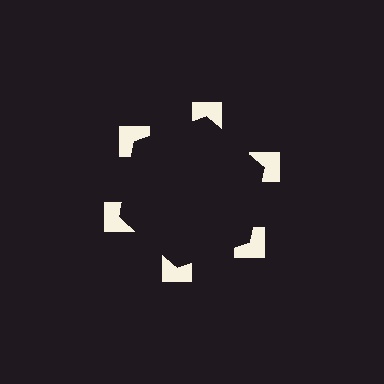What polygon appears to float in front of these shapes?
An illusory hexagon — its edges are inferred from the aligned wedge cuts in the notched squares, not physically drawn.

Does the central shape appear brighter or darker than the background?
It typically appears slightly darker than the background, even though no actual brightness change is drawn.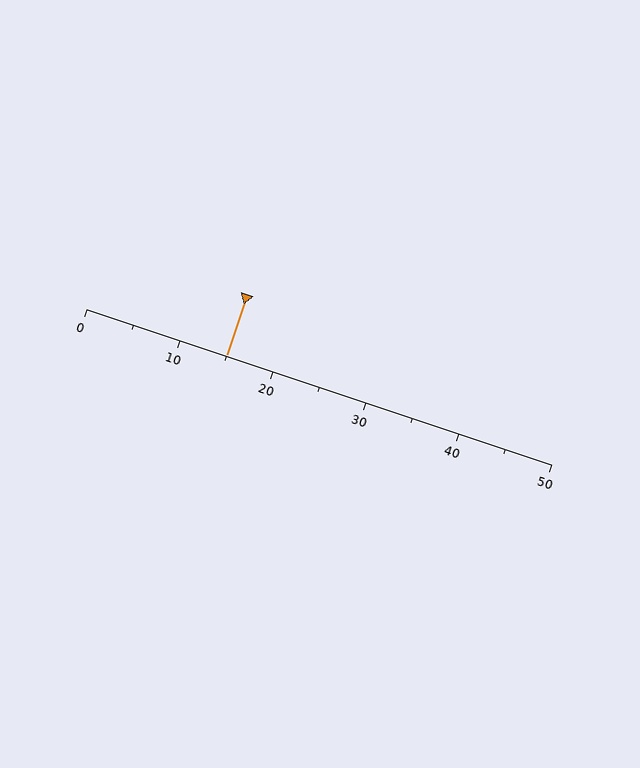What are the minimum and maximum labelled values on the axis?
The axis runs from 0 to 50.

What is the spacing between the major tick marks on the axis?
The major ticks are spaced 10 apart.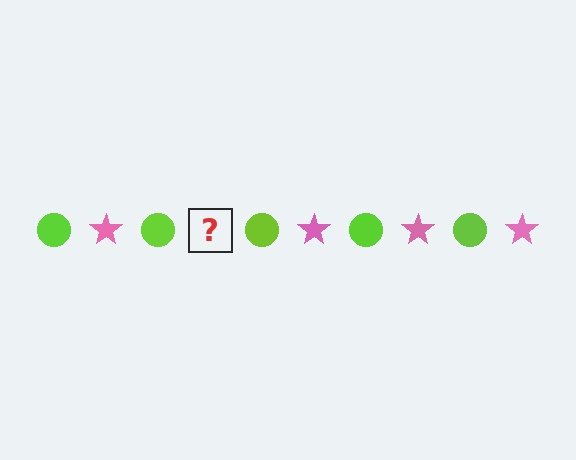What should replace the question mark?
The question mark should be replaced with a pink star.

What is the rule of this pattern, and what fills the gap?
The rule is that the pattern alternates between lime circle and pink star. The gap should be filled with a pink star.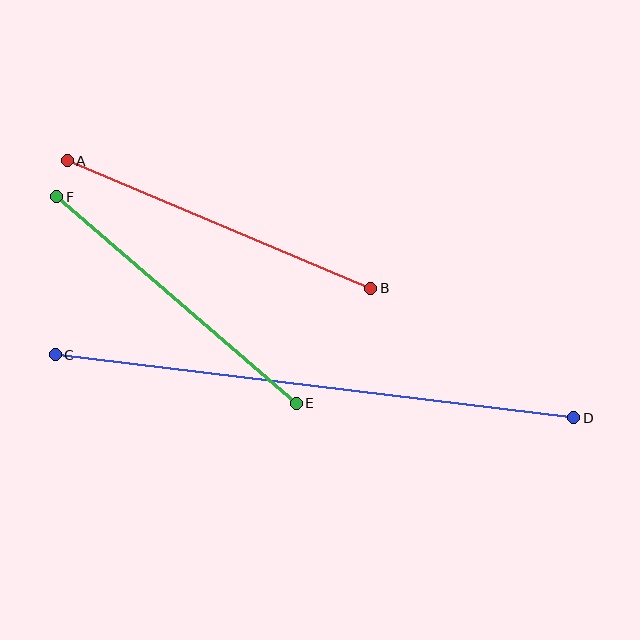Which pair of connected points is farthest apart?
Points C and D are farthest apart.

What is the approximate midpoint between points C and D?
The midpoint is at approximately (314, 386) pixels.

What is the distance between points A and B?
The distance is approximately 330 pixels.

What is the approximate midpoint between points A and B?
The midpoint is at approximately (219, 224) pixels.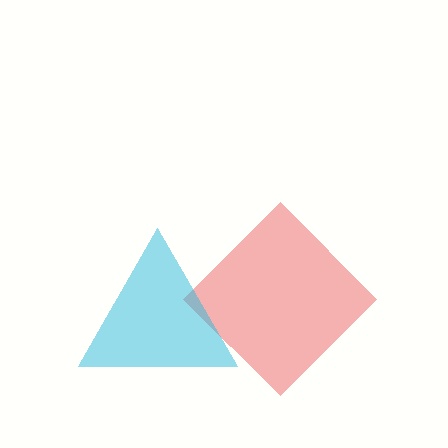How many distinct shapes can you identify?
There are 2 distinct shapes: a red diamond, a cyan triangle.